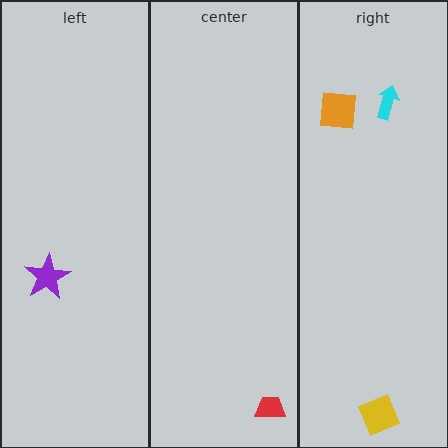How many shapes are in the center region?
1.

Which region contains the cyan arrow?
The right region.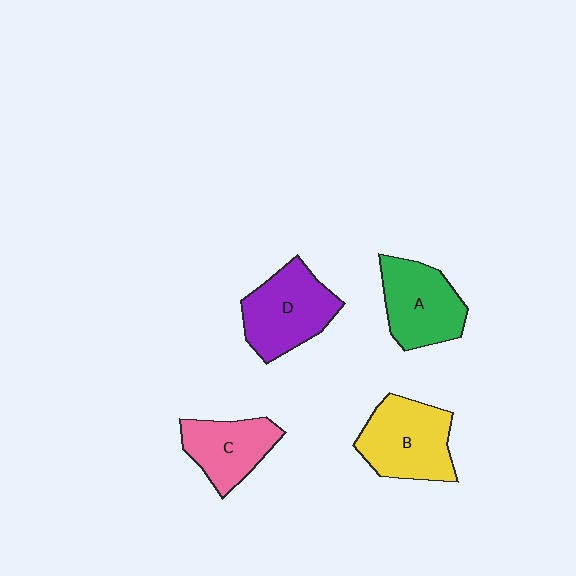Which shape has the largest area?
Shape B (yellow).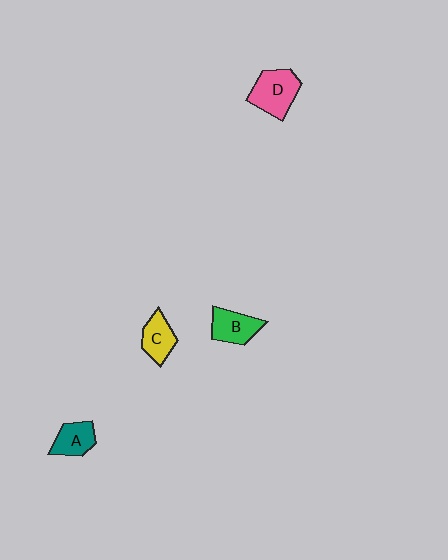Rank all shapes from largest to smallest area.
From largest to smallest: D (pink), B (green), C (yellow), A (teal).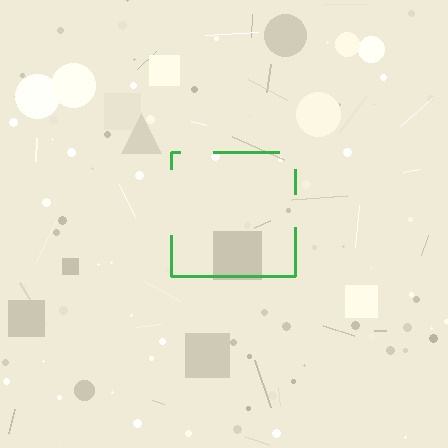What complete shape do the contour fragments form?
The contour fragments form a square.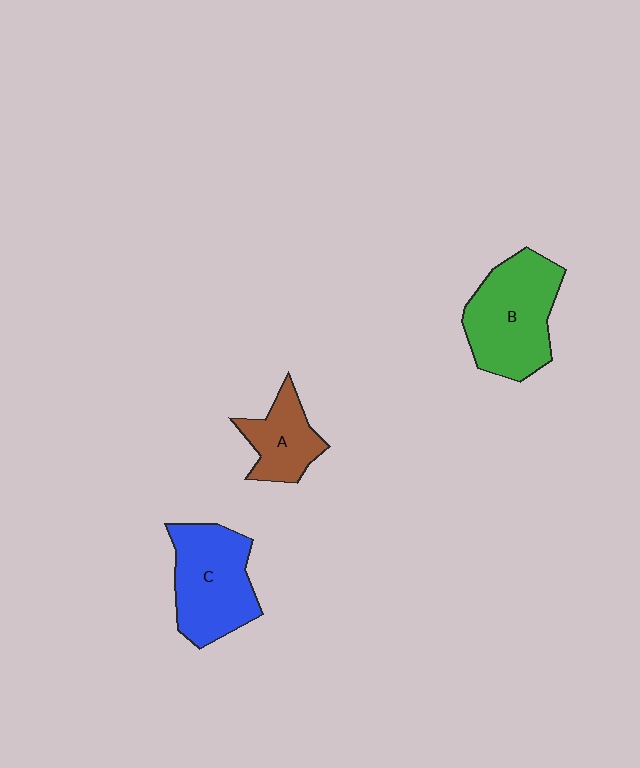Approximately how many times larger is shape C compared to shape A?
Approximately 1.7 times.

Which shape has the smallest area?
Shape A (brown).